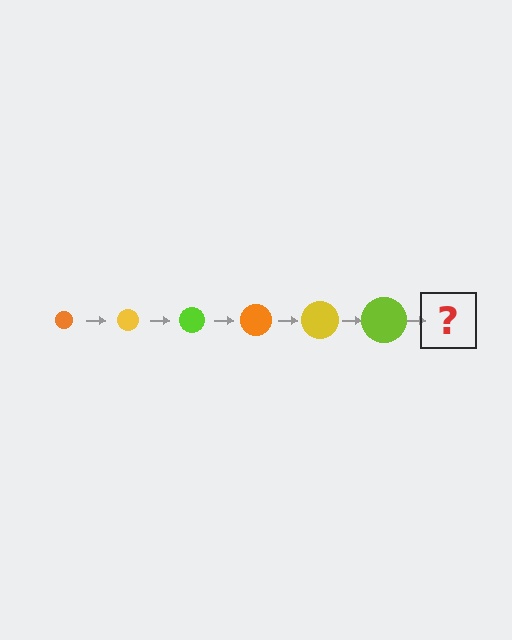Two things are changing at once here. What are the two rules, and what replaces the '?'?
The two rules are that the circle grows larger each step and the color cycles through orange, yellow, and lime. The '?' should be an orange circle, larger than the previous one.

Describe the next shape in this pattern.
It should be an orange circle, larger than the previous one.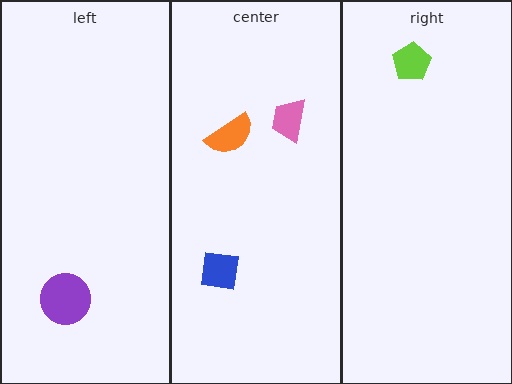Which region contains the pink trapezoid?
The center region.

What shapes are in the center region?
The pink trapezoid, the blue square, the orange semicircle.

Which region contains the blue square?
The center region.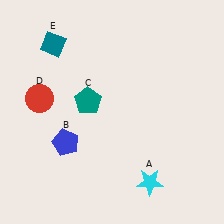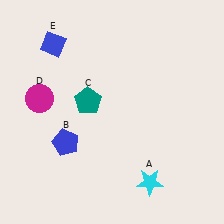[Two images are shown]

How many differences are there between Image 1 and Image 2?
There are 2 differences between the two images.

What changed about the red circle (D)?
In Image 1, D is red. In Image 2, it changed to magenta.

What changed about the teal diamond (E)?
In Image 1, E is teal. In Image 2, it changed to blue.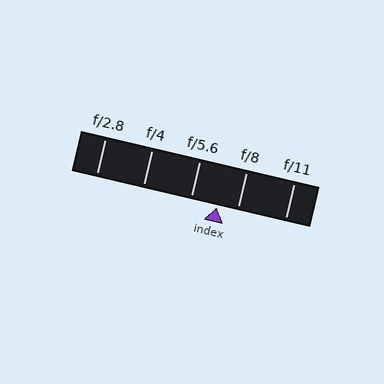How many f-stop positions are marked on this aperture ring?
There are 5 f-stop positions marked.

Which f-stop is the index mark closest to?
The index mark is closest to f/8.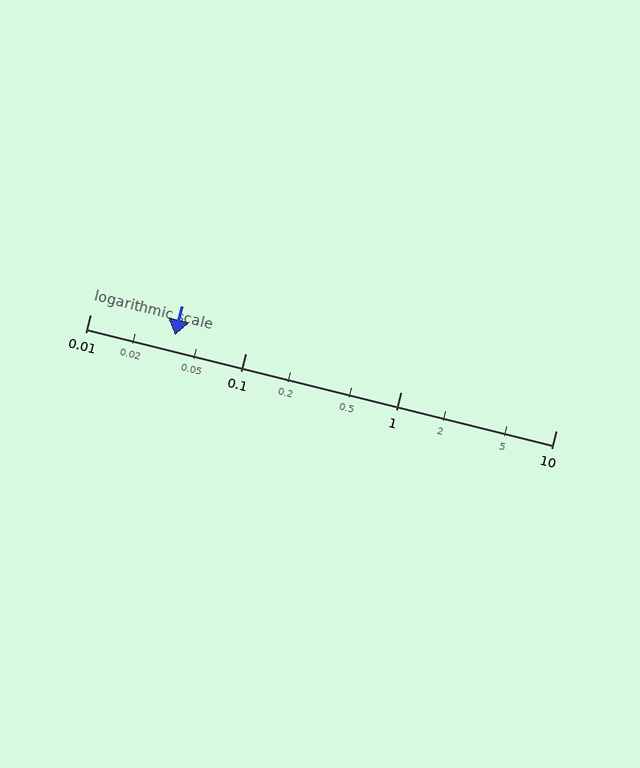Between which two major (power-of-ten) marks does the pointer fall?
The pointer is between 0.01 and 0.1.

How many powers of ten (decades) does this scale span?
The scale spans 3 decades, from 0.01 to 10.